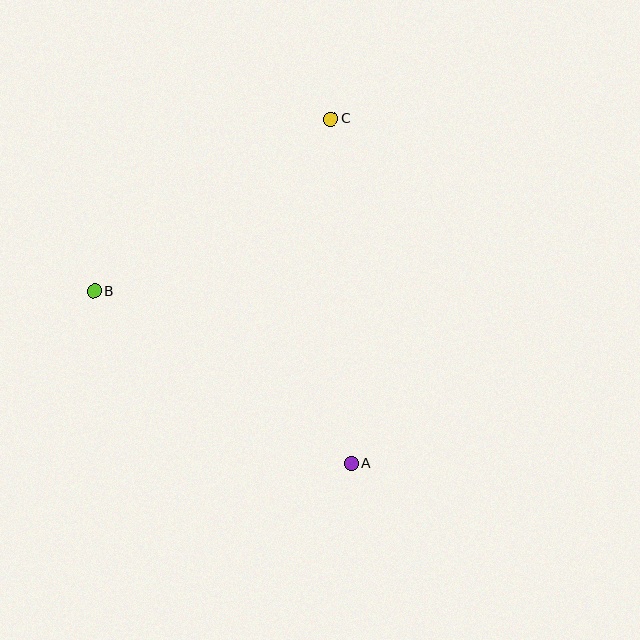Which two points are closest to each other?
Points B and C are closest to each other.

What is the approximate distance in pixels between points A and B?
The distance between A and B is approximately 310 pixels.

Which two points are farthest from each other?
Points A and C are farthest from each other.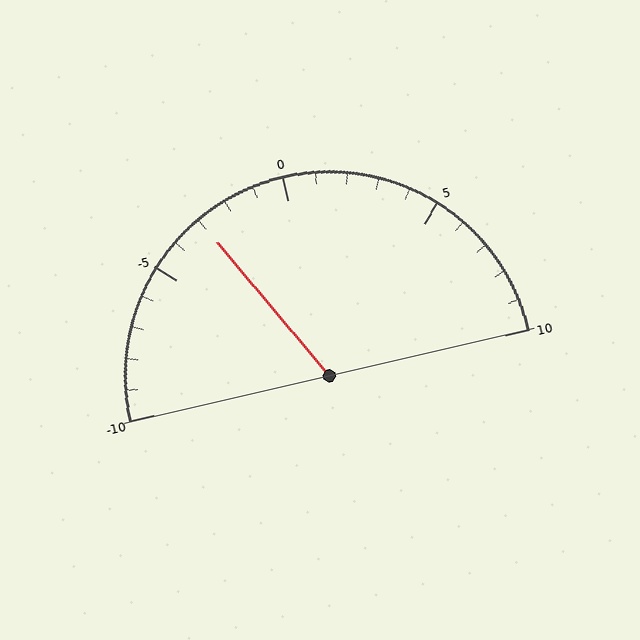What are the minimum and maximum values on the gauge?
The gauge ranges from -10 to 10.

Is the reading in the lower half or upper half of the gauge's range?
The reading is in the lower half of the range (-10 to 10).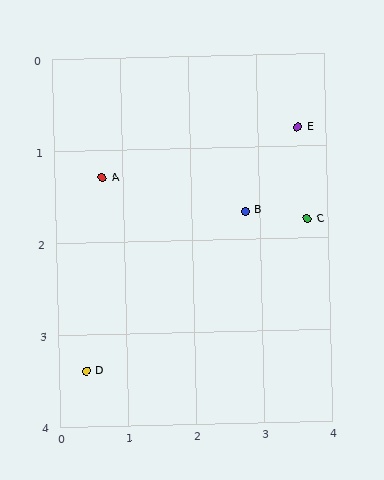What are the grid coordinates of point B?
Point B is at approximately (2.8, 1.7).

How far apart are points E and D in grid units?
Points E and D are about 4.1 grid units apart.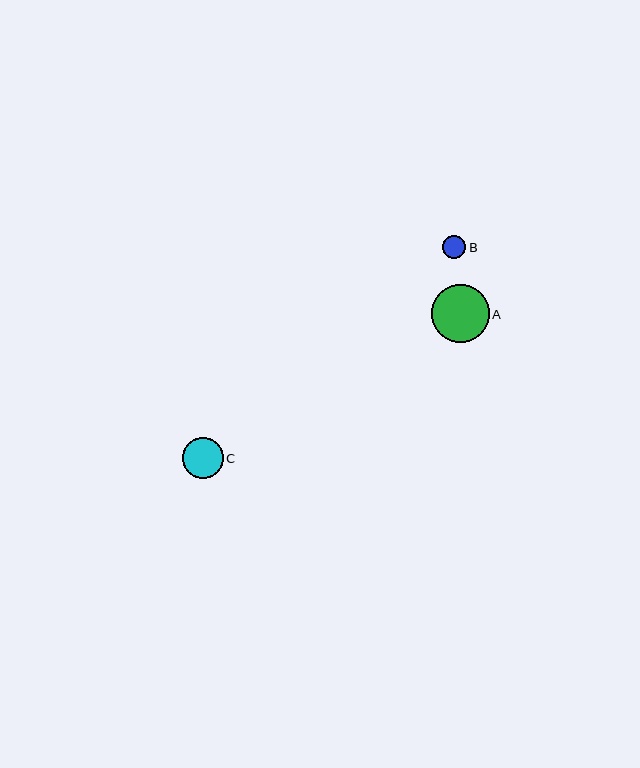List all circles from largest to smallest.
From largest to smallest: A, C, B.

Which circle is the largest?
Circle A is the largest with a size of approximately 58 pixels.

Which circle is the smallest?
Circle B is the smallest with a size of approximately 23 pixels.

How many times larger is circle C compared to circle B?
Circle C is approximately 1.8 times the size of circle B.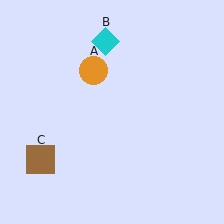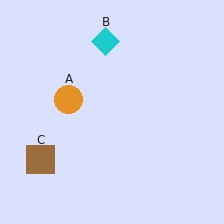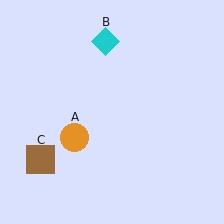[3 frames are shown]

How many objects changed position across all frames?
1 object changed position: orange circle (object A).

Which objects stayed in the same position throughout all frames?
Cyan diamond (object B) and brown square (object C) remained stationary.